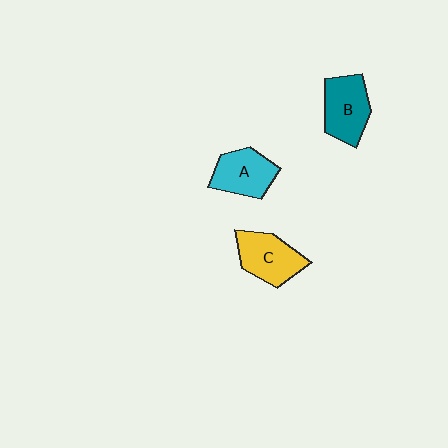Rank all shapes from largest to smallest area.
From largest to smallest: B (teal), C (yellow), A (cyan).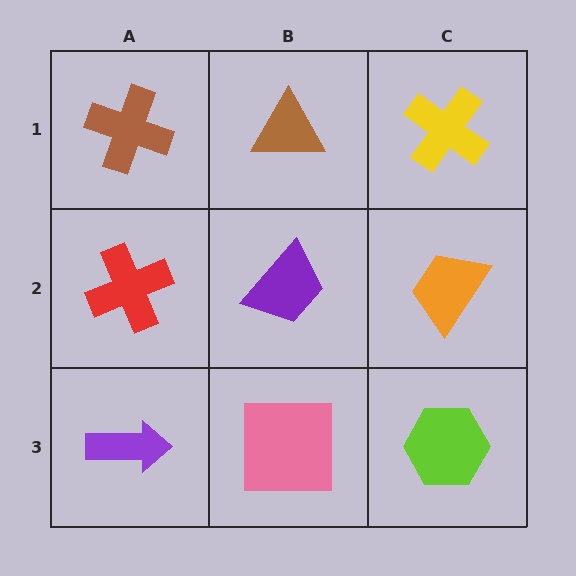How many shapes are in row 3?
3 shapes.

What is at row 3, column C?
A lime hexagon.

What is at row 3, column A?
A purple arrow.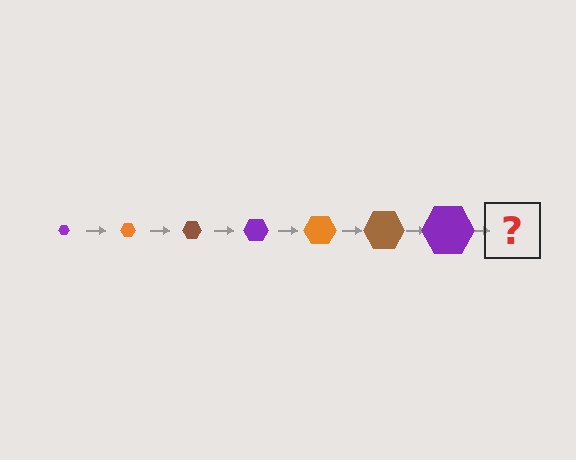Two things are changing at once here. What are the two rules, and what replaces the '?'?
The two rules are that the hexagon grows larger each step and the color cycles through purple, orange, and brown. The '?' should be an orange hexagon, larger than the previous one.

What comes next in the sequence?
The next element should be an orange hexagon, larger than the previous one.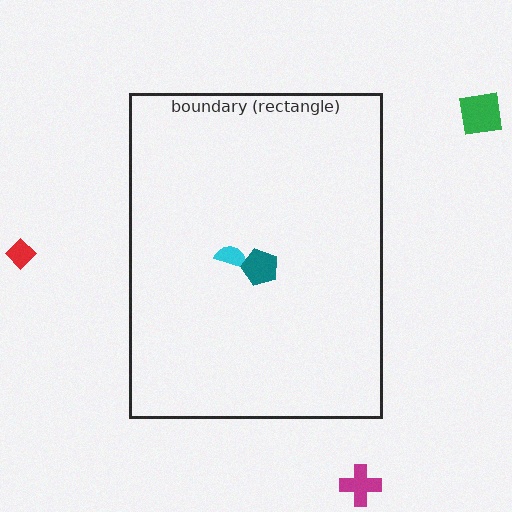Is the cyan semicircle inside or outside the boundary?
Inside.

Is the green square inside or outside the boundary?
Outside.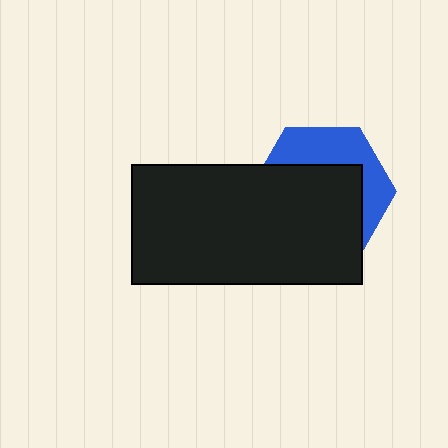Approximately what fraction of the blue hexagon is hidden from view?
Roughly 65% of the blue hexagon is hidden behind the black rectangle.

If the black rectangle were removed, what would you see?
You would see the complete blue hexagon.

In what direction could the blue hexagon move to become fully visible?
The blue hexagon could move up. That would shift it out from behind the black rectangle entirely.